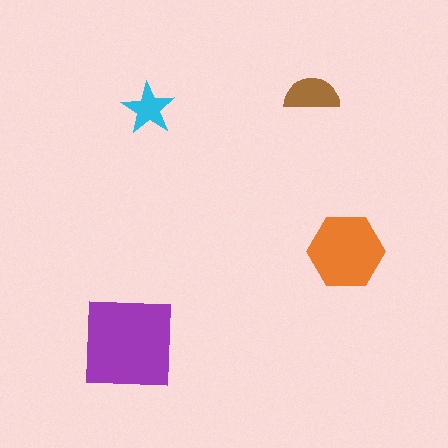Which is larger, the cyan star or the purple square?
The purple square.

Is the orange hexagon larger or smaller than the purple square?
Smaller.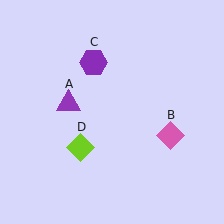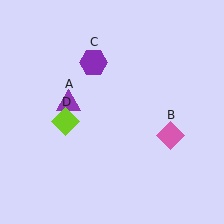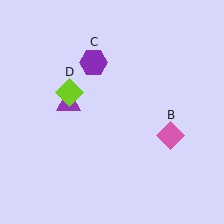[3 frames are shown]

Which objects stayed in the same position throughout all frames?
Purple triangle (object A) and pink diamond (object B) and purple hexagon (object C) remained stationary.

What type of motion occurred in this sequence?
The lime diamond (object D) rotated clockwise around the center of the scene.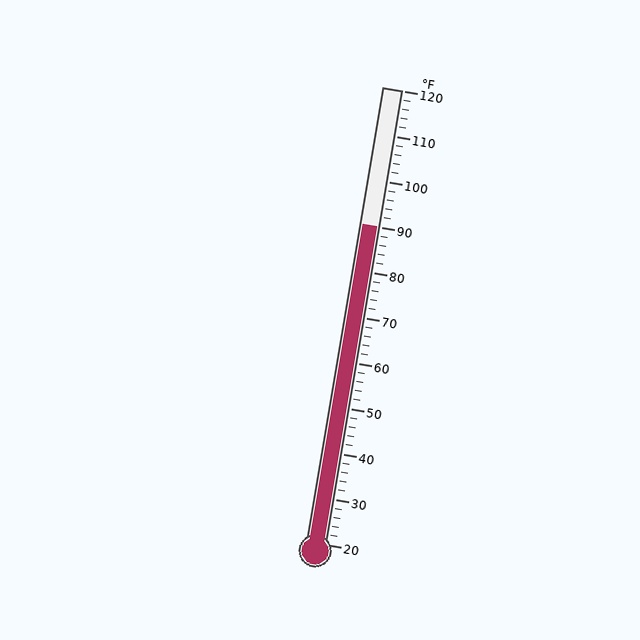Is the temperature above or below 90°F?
The temperature is at 90°F.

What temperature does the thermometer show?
The thermometer shows approximately 90°F.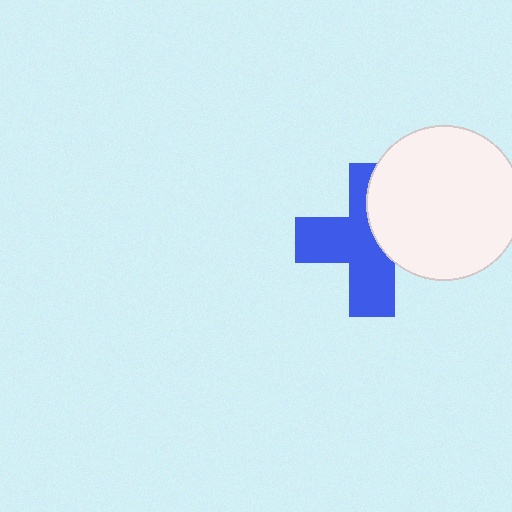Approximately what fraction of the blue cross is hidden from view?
Roughly 40% of the blue cross is hidden behind the white circle.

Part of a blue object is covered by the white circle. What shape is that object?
It is a cross.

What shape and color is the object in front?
The object in front is a white circle.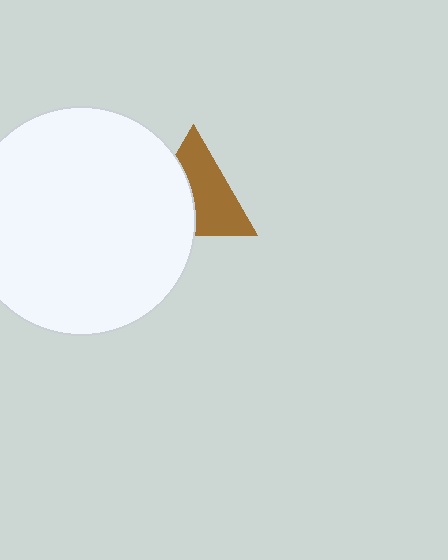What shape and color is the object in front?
The object in front is a white circle.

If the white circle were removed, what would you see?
You would see the complete brown triangle.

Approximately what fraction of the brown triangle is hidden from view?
Roughly 43% of the brown triangle is hidden behind the white circle.